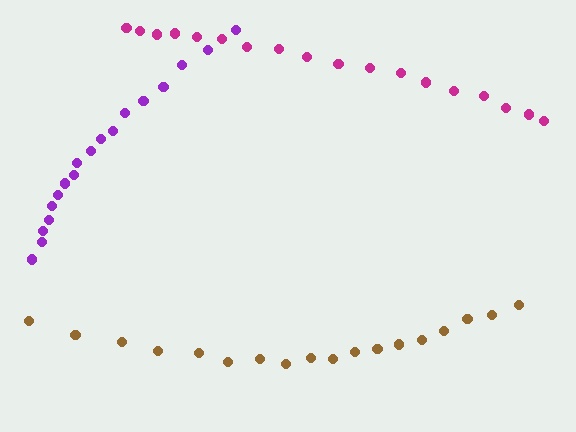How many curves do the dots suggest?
There are 3 distinct paths.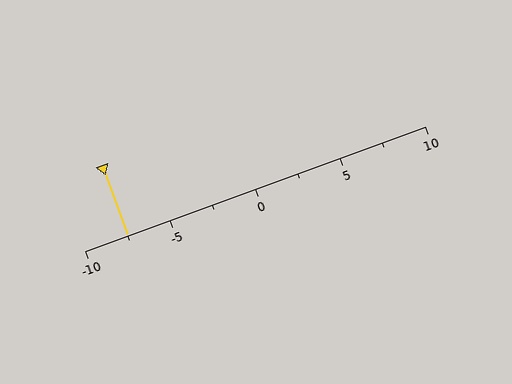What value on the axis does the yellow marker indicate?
The marker indicates approximately -7.5.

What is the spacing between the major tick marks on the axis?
The major ticks are spaced 5 apart.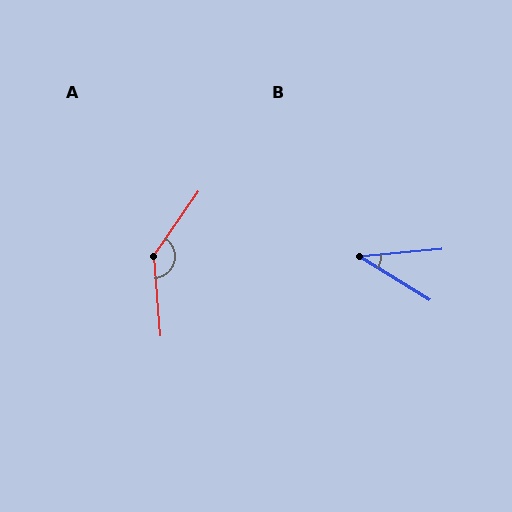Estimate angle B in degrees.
Approximately 37 degrees.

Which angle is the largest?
A, at approximately 141 degrees.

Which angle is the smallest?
B, at approximately 37 degrees.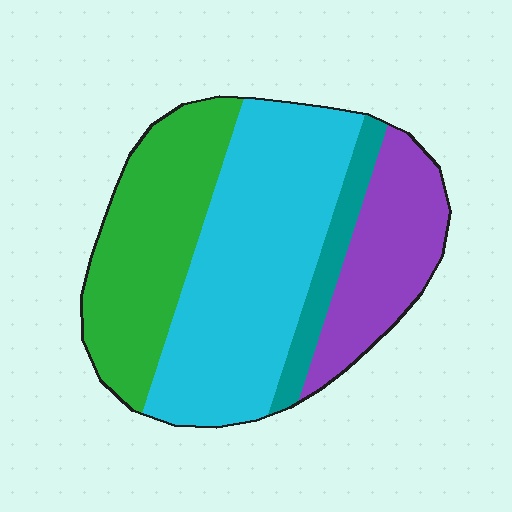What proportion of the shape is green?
Green takes up between a quarter and a half of the shape.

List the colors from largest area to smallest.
From largest to smallest: cyan, green, purple, teal.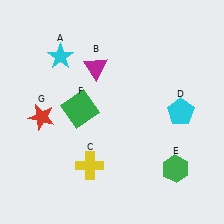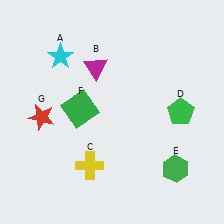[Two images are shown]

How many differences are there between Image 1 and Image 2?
There is 1 difference between the two images.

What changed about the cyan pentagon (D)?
In Image 1, D is cyan. In Image 2, it changed to green.